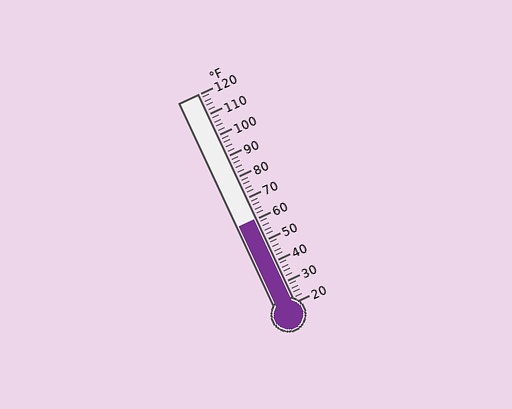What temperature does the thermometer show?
The thermometer shows approximately 60°F.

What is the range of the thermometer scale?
The thermometer scale ranges from 20°F to 120°F.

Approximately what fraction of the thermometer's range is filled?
The thermometer is filled to approximately 40% of its range.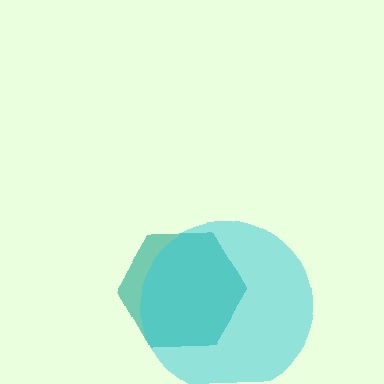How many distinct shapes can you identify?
There are 2 distinct shapes: a teal hexagon, a cyan circle.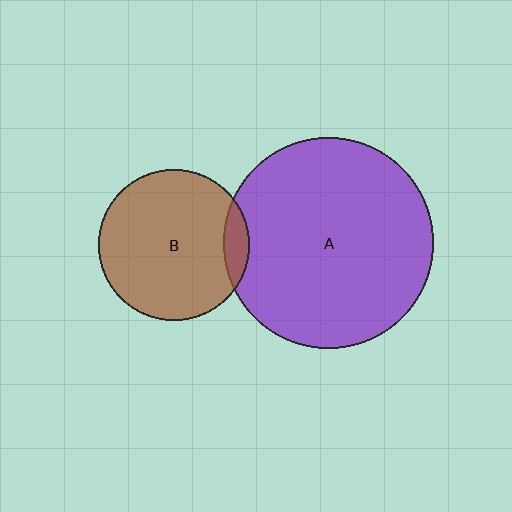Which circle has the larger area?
Circle A (purple).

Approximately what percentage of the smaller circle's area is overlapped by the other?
Approximately 10%.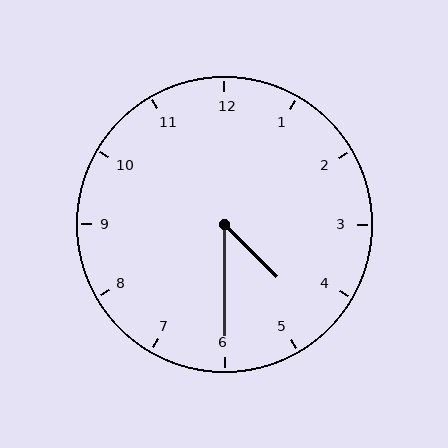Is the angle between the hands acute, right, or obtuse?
It is acute.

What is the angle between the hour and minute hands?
Approximately 45 degrees.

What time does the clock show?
4:30.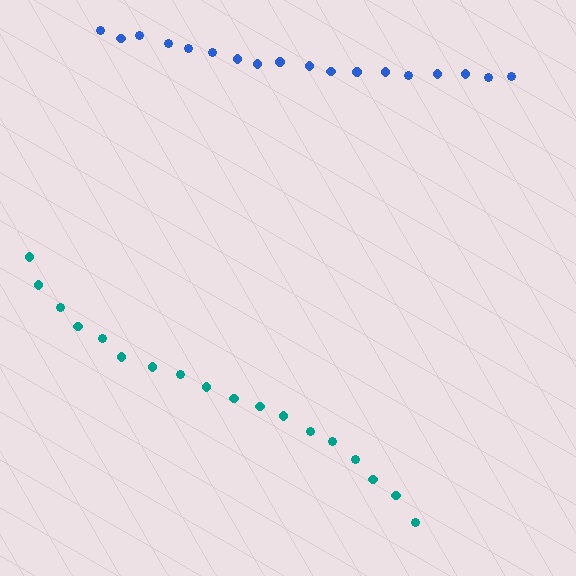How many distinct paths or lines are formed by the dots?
There are 2 distinct paths.